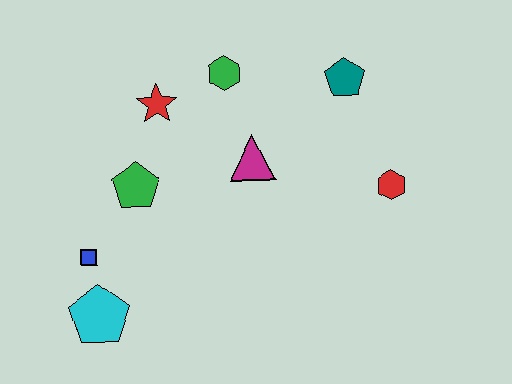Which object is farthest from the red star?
The red hexagon is farthest from the red star.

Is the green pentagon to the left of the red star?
Yes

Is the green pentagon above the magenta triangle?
No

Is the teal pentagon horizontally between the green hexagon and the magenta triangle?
No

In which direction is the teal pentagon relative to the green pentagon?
The teal pentagon is to the right of the green pentagon.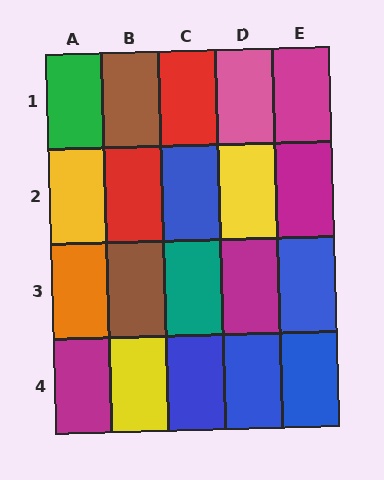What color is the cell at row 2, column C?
Blue.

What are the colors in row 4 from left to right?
Magenta, yellow, blue, blue, blue.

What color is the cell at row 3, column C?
Teal.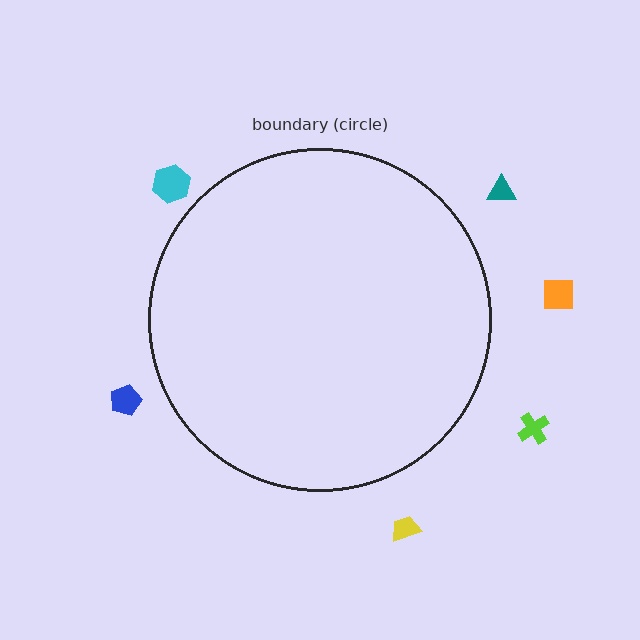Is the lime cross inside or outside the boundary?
Outside.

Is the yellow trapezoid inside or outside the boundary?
Outside.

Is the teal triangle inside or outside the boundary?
Outside.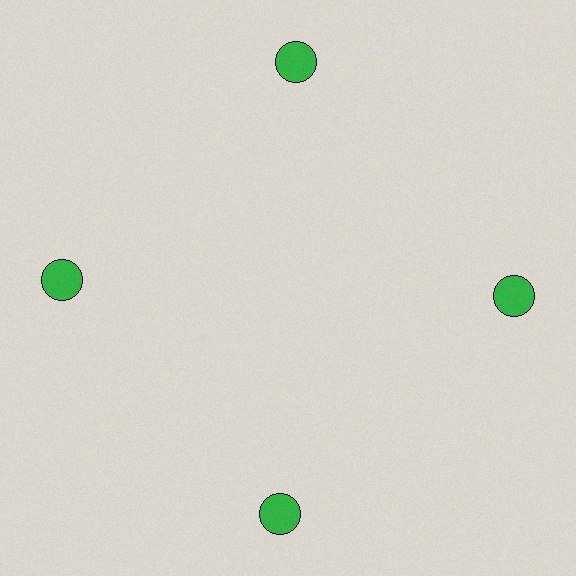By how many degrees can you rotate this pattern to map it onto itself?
The pattern maps onto itself every 90 degrees of rotation.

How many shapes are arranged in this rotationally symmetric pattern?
There are 4 shapes, arranged in 4 groups of 1.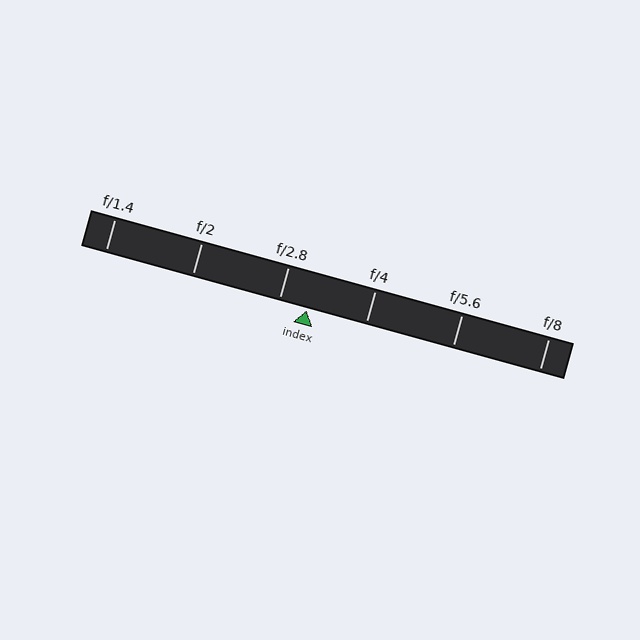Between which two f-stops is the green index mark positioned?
The index mark is between f/2.8 and f/4.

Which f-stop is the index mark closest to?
The index mark is closest to f/2.8.